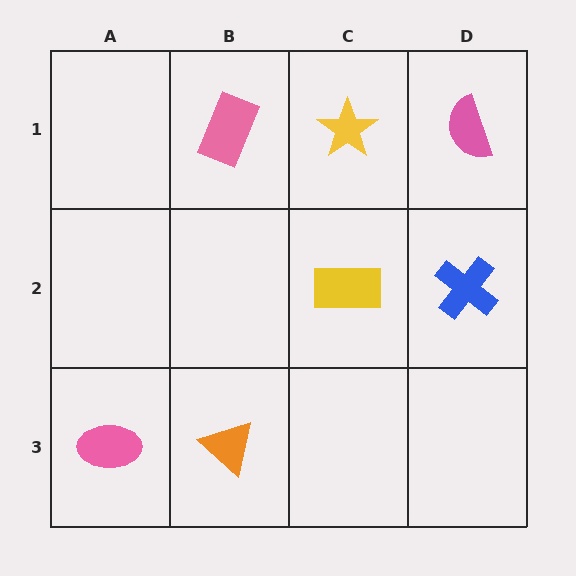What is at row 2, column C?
A yellow rectangle.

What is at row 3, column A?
A pink ellipse.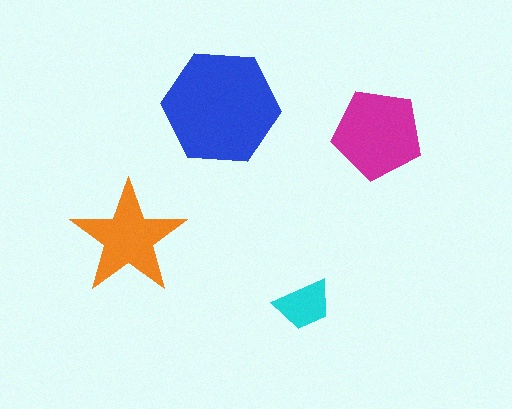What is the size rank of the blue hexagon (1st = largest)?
1st.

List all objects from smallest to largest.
The cyan trapezoid, the orange star, the magenta pentagon, the blue hexagon.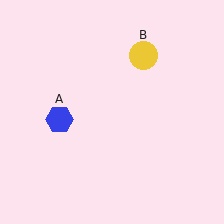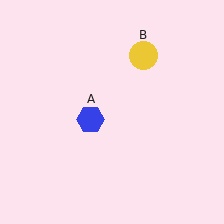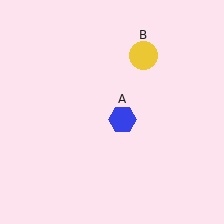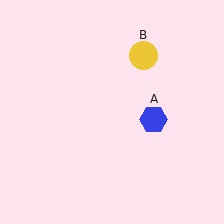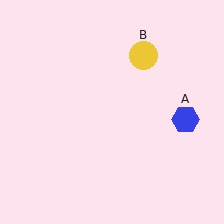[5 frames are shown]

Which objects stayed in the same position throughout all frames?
Yellow circle (object B) remained stationary.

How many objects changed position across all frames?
1 object changed position: blue hexagon (object A).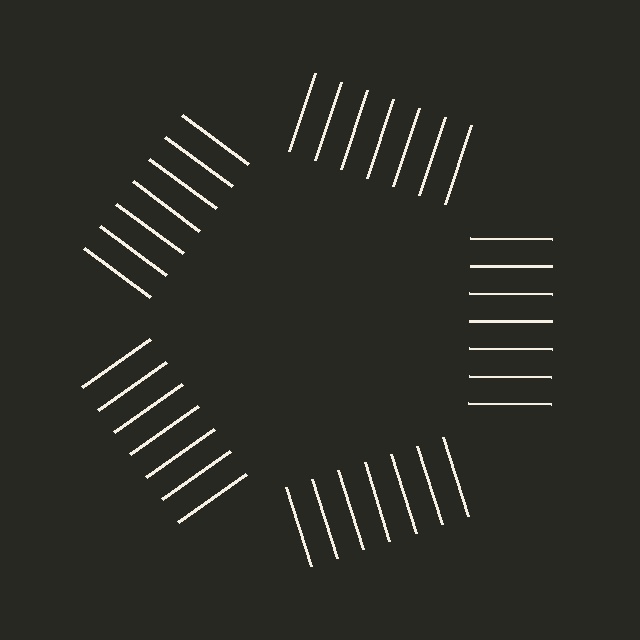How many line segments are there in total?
35 — 7 along each of the 5 edges.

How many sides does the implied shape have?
5 sides — the line-ends trace a pentagon.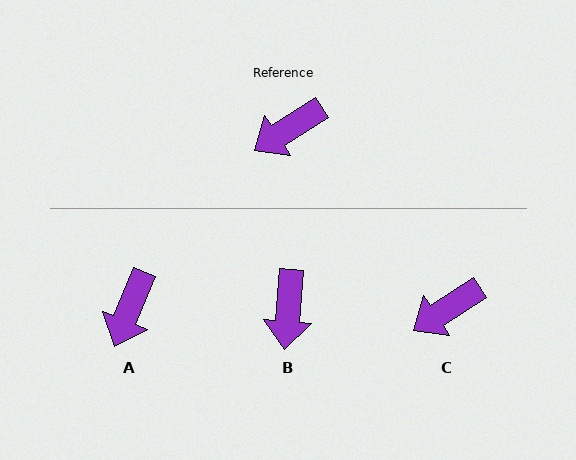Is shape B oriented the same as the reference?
No, it is off by about 53 degrees.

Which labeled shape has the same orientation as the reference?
C.